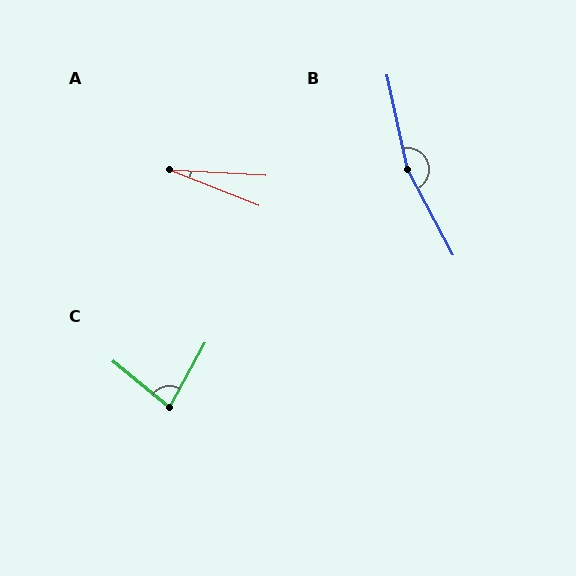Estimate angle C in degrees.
Approximately 80 degrees.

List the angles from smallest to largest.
A (18°), C (80°), B (164°).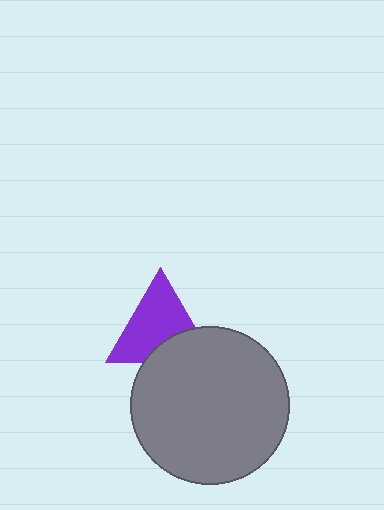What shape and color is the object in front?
The object in front is a gray circle.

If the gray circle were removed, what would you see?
You would see the complete purple triangle.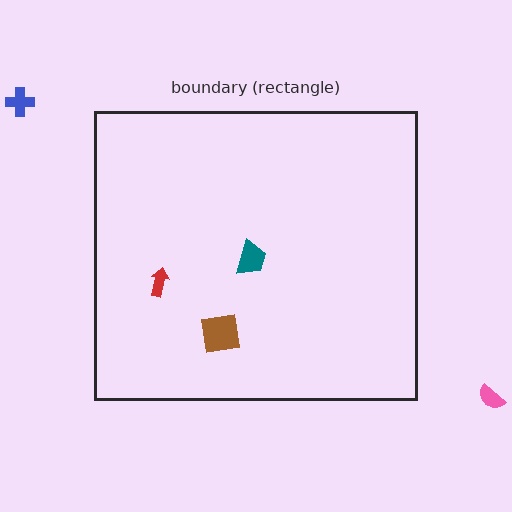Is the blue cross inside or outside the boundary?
Outside.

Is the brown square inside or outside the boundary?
Inside.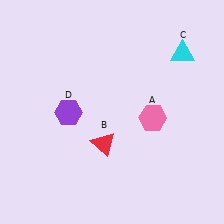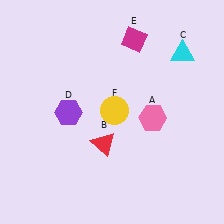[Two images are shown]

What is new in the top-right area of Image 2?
A magenta diamond (E) was added in the top-right area of Image 2.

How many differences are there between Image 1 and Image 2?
There are 2 differences between the two images.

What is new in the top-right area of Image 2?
A yellow circle (F) was added in the top-right area of Image 2.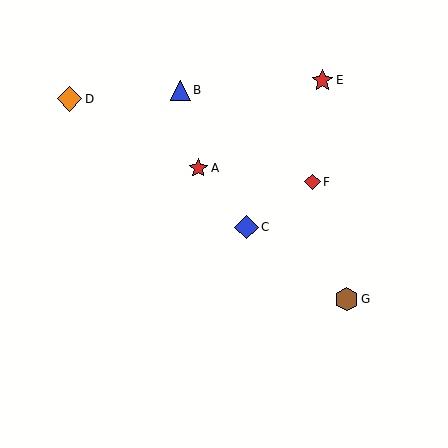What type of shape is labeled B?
Shape B is a blue triangle.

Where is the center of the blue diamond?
The center of the blue diamond is at (246, 227).